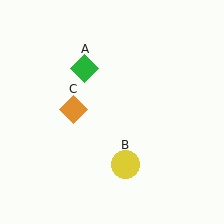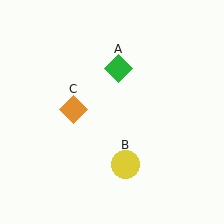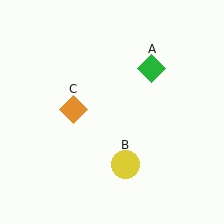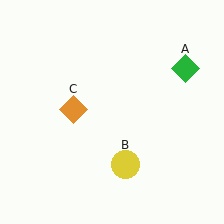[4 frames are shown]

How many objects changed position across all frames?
1 object changed position: green diamond (object A).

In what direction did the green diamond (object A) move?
The green diamond (object A) moved right.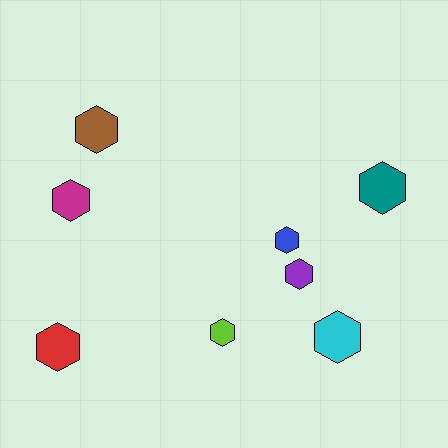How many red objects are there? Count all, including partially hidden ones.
There is 1 red object.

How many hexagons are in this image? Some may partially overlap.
There are 8 hexagons.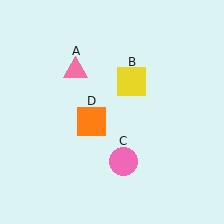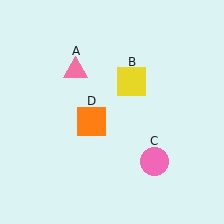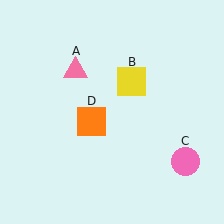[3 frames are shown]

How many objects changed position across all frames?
1 object changed position: pink circle (object C).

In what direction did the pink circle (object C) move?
The pink circle (object C) moved right.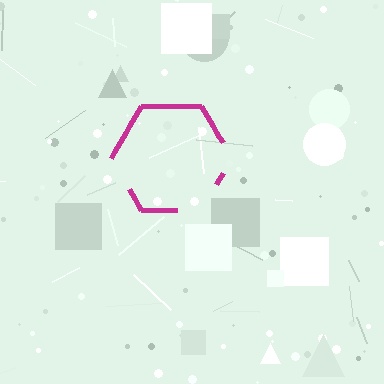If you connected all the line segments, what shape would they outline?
They would outline a hexagon.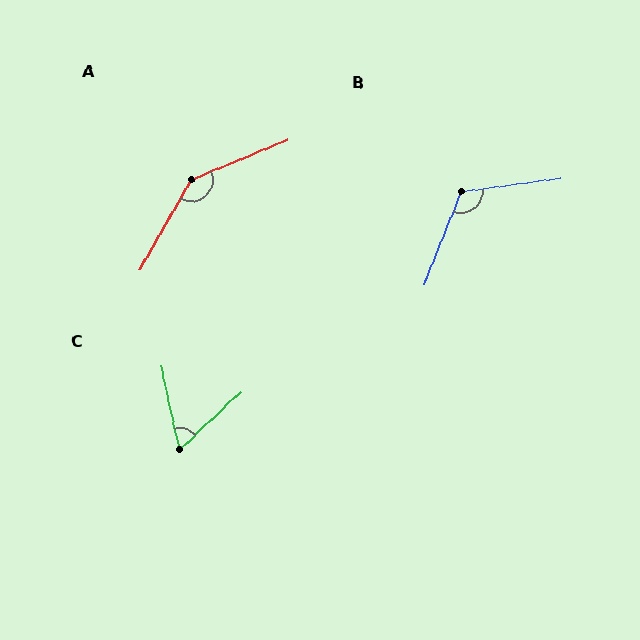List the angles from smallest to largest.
C (59°), B (119°), A (142°).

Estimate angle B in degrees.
Approximately 119 degrees.